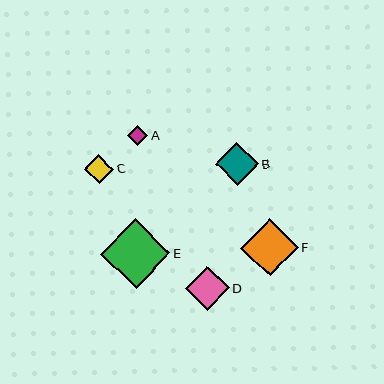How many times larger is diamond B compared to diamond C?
Diamond B is approximately 1.5 times the size of diamond C.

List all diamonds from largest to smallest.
From largest to smallest: E, F, D, B, C, A.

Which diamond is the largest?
Diamond E is the largest with a size of approximately 70 pixels.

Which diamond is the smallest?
Diamond A is the smallest with a size of approximately 20 pixels.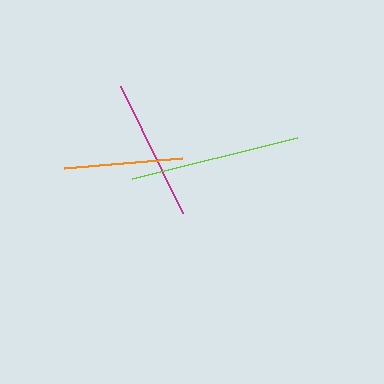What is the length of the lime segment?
The lime segment is approximately 170 pixels long.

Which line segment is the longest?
The lime line is the longest at approximately 170 pixels.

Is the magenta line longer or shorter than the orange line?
The magenta line is longer than the orange line.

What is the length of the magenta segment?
The magenta segment is approximately 142 pixels long.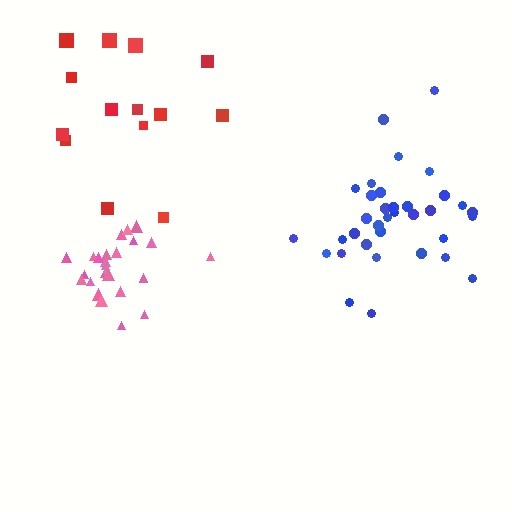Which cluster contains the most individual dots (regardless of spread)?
Blue (35).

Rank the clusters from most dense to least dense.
pink, blue, red.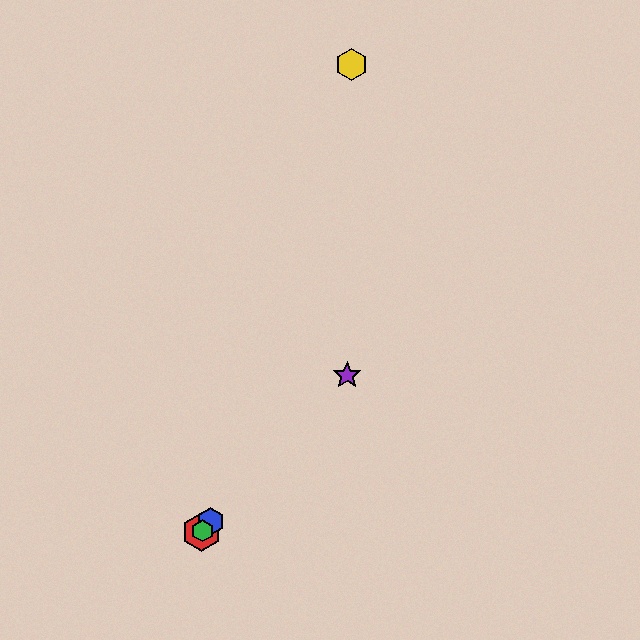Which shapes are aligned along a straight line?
The red hexagon, the blue hexagon, the green hexagon, the purple star are aligned along a straight line.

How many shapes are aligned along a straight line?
4 shapes (the red hexagon, the blue hexagon, the green hexagon, the purple star) are aligned along a straight line.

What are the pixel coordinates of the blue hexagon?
The blue hexagon is at (211, 522).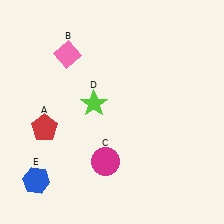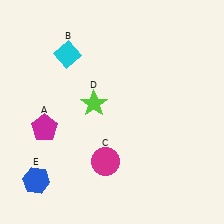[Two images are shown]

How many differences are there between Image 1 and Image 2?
There are 2 differences between the two images.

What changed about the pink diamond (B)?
In Image 1, B is pink. In Image 2, it changed to cyan.